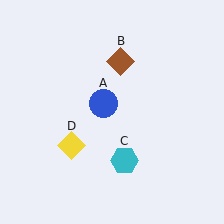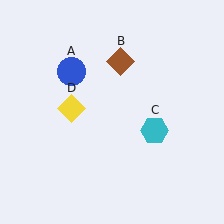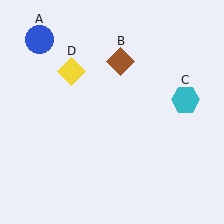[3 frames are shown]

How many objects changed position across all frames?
3 objects changed position: blue circle (object A), cyan hexagon (object C), yellow diamond (object D).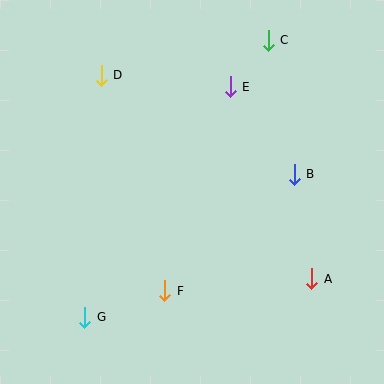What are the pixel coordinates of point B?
Point B is at (294, 174).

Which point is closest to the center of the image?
Point F at (164, 291) is closest to the center.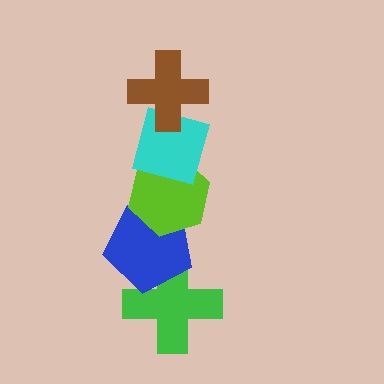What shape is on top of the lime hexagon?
The cyan diamond is on top of the lime hexagon.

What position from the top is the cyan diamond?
The cyan diamond is 2nd from the top.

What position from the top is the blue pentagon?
The blue pentagon is 4th from the top.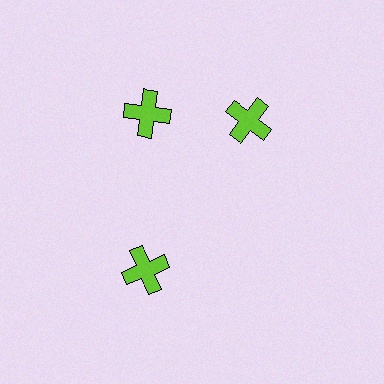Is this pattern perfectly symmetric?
No. The 3 lime crosses are arranged in a ring, but one element near the 3 o'clock position is rotated out of alignment along the ring, breaking the 3-fold rotational symmetry.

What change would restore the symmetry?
The symmetry would be restored by rotating it back into even spacing with its neighbors so that all 3 crosses sit at equal angles and equal distance from the center.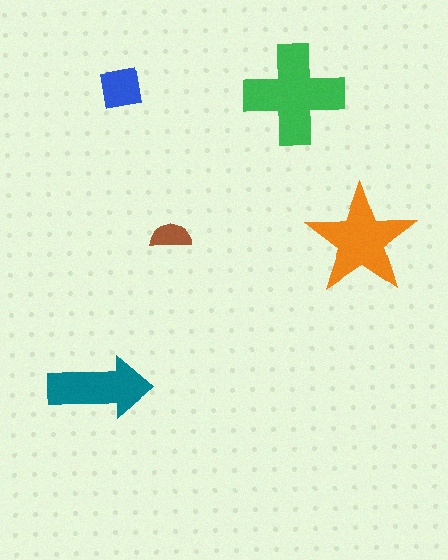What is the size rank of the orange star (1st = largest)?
2nd.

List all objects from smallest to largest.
The brown semicircle, the blue square, the teal arrow, the orange star, the green cross.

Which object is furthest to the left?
The teal arrow is leftmost.